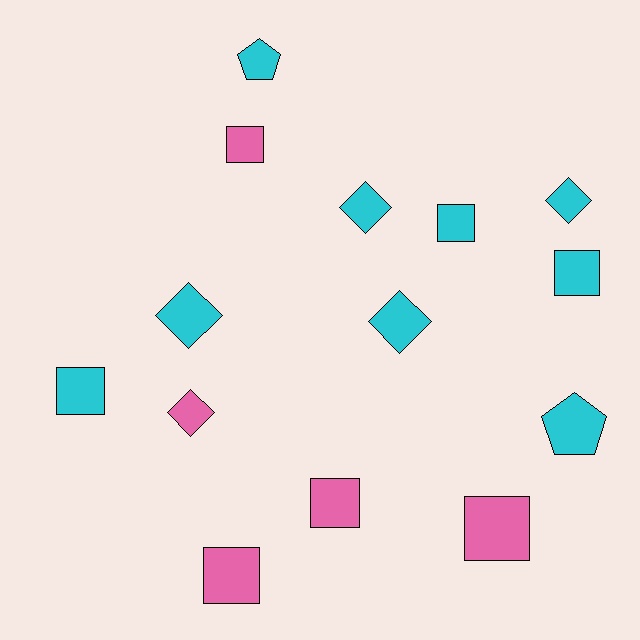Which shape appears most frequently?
Square, with 7 objects.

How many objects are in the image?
There are 14 objects.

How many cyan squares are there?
There are 3 cyan squares.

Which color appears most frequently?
Cyan, with 9 objects.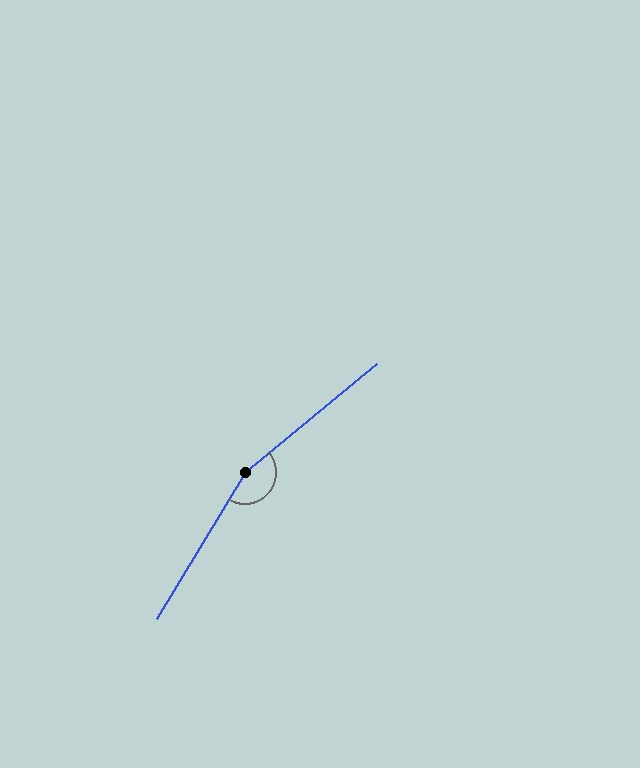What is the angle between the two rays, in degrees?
Approximately 161 degrees.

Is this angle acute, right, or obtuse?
It is obtuse.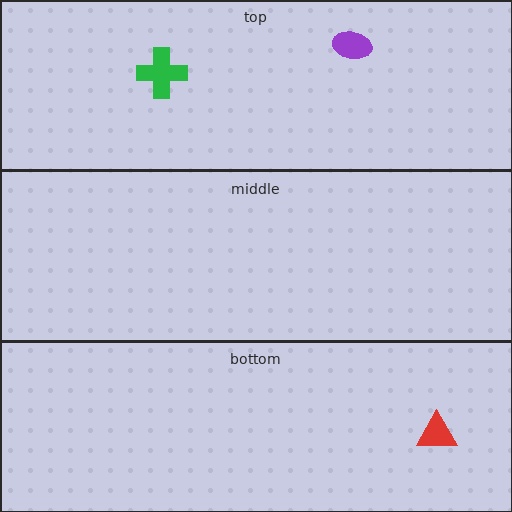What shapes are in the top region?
The green cross, the purple ellipse.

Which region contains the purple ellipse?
The top region.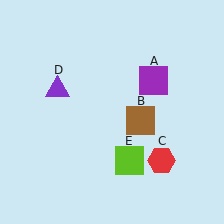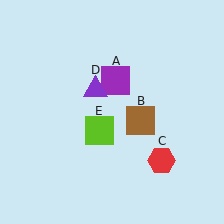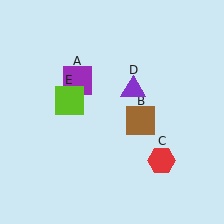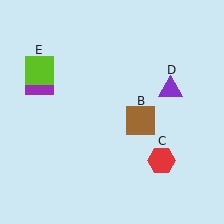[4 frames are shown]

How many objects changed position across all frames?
3 objects changed position: purple square (object A), purple triangle (object D), lime square (object E).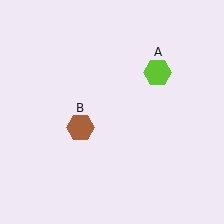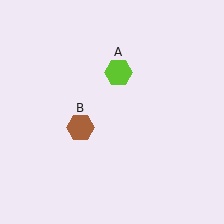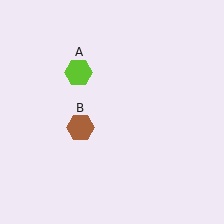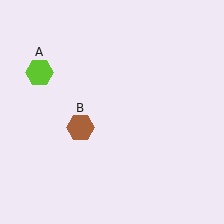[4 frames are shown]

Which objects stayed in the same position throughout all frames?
Brown hexagon (object B) remained stationary.